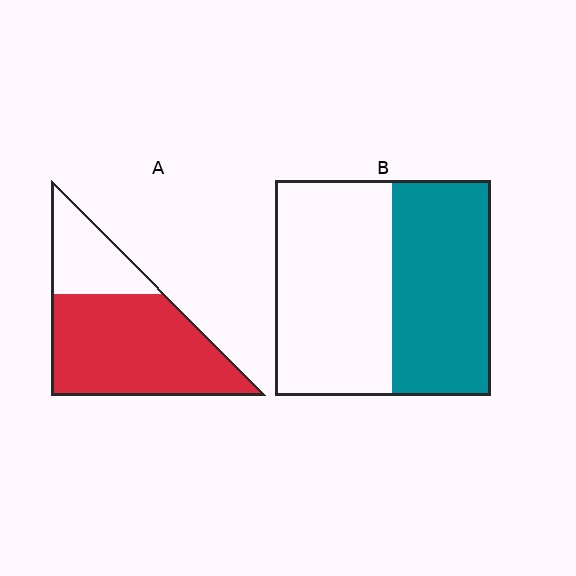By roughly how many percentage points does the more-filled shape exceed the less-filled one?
By roughly 25 percentage points (A over B).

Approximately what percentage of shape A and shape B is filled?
A is approximately 70% and B is approximately 45%.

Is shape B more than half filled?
No.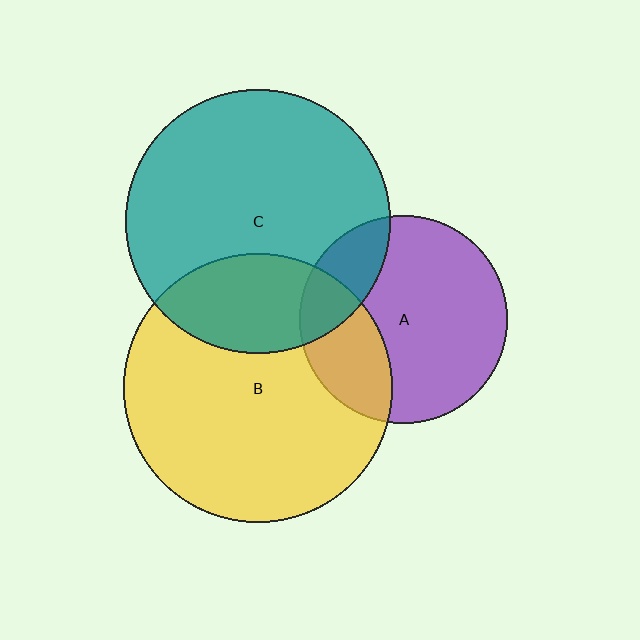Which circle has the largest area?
Circle B (yellow).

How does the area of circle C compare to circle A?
Approximately 1.6 times.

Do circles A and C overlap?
Yes.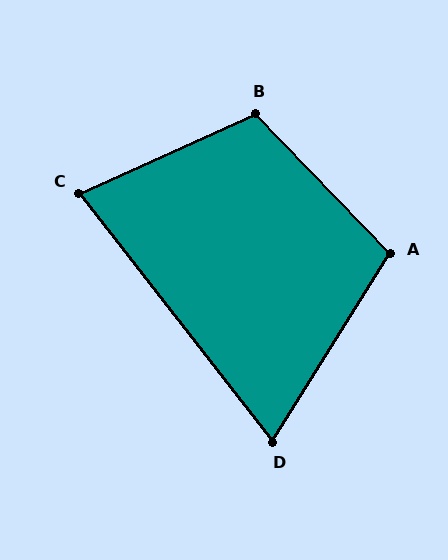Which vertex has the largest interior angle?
B, at approximately 110 degrees.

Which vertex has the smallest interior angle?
D, at approximately 70 degrees.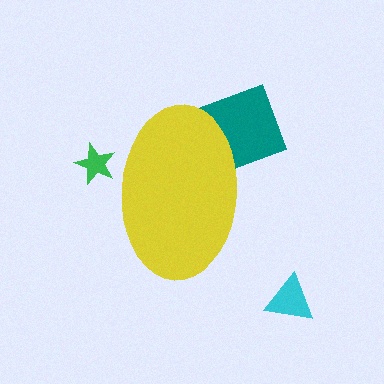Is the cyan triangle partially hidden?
No, the cyan triangle is fully visible.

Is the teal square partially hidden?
Yes, the teal square is partially hidden behind the yellow ellipse.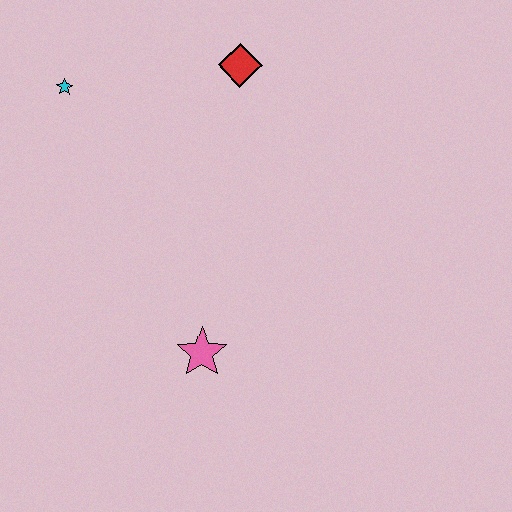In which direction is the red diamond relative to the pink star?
The red diamond is above the pink star.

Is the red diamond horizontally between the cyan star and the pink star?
No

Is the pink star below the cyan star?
Yes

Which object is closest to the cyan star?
The red diamond is closest to the cyan star.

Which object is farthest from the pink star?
The cyan star is farthest from the pink star.